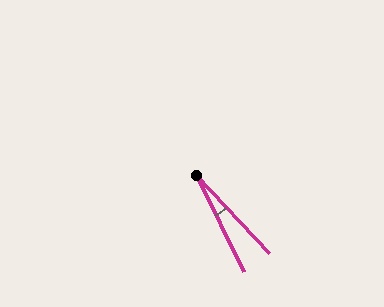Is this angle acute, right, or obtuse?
It is acute.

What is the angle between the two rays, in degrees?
Approximately 17 degrees.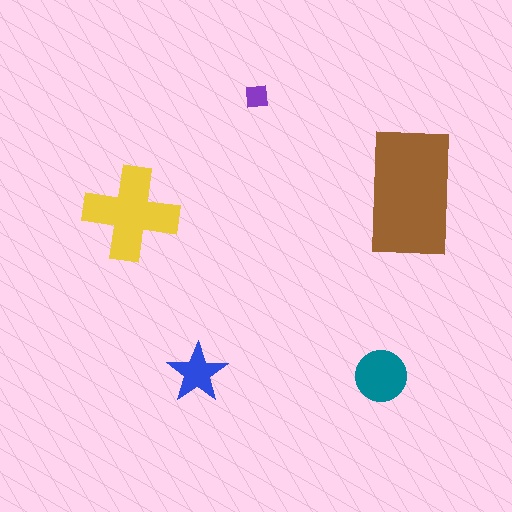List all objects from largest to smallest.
The brown rectangle, the yellow cross, the teal circle, the blue star, the purple square.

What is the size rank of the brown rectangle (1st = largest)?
1st.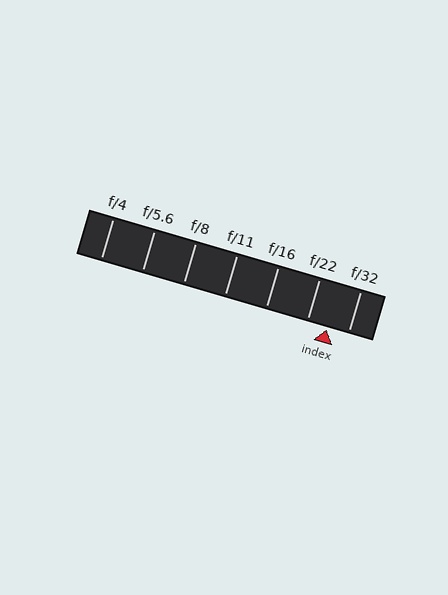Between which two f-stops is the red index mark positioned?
The index mark is between f/22 and f/32.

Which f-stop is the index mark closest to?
The index mark is closest to f/22.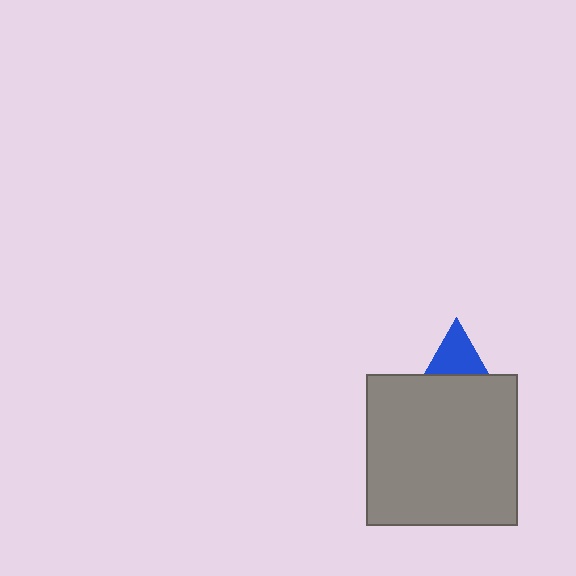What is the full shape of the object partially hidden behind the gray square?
The partially hidden object is a blue triangle.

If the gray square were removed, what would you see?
You would see the complete blue triangle.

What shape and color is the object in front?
The object in front is a gray square.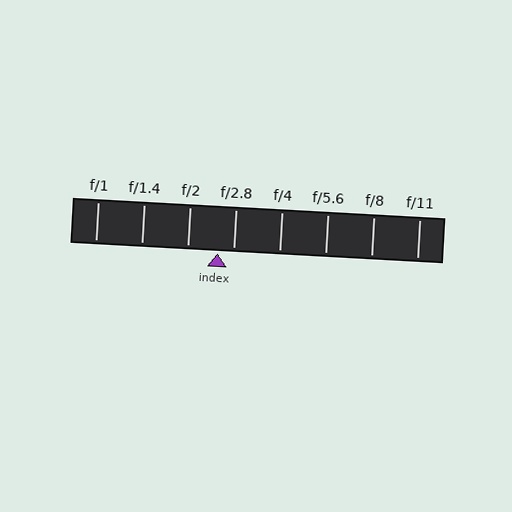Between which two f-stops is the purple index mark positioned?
The index mark is between f/2 and f/2.8.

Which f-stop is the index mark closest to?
The index mark is closest to f/2.8.